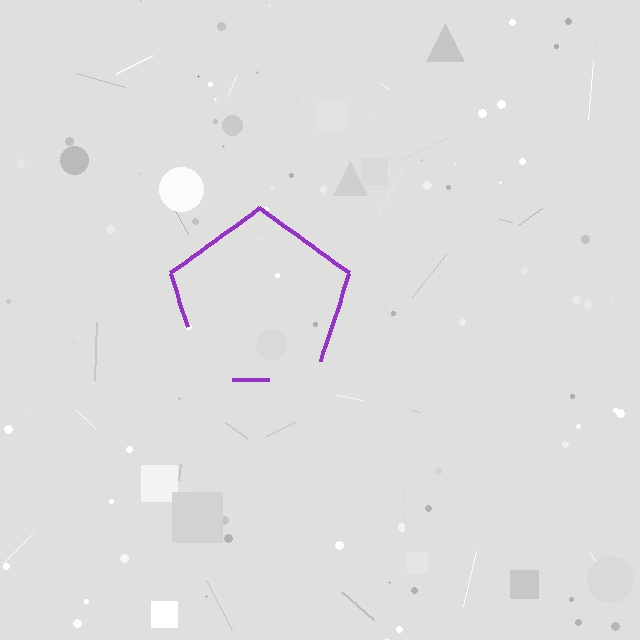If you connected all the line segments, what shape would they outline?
They would outline a pentagon.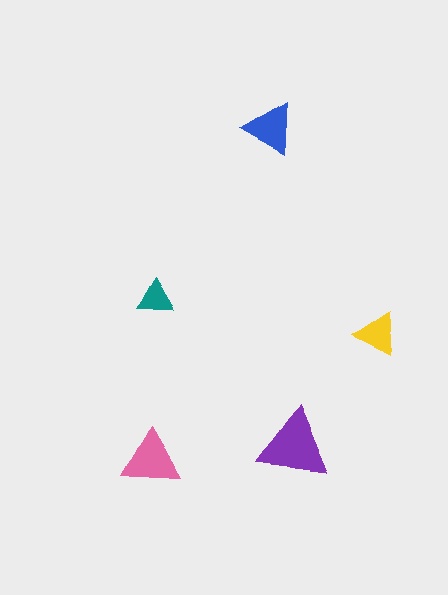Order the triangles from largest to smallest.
the purple one, the pink one, the blue one, the yellow one, the teal one.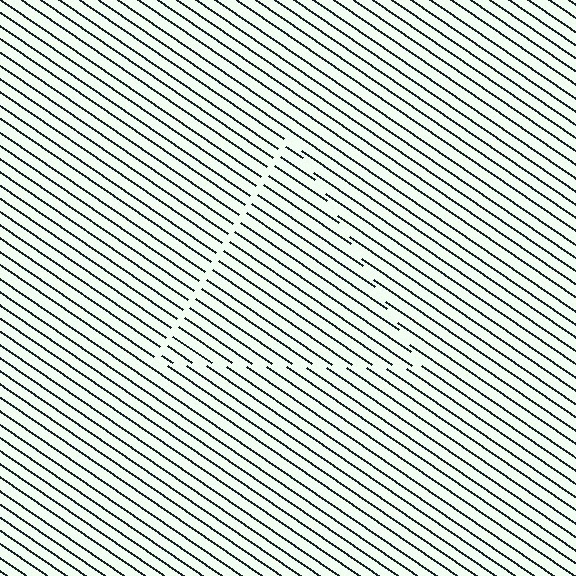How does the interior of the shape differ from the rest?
The interior of the shape contains the same grating, shifted by half a period — the contour is defined by the phase discontinuity where line-ends from the inner and outer gratings abut.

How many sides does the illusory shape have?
3 sides — the line-ends trace a triangle.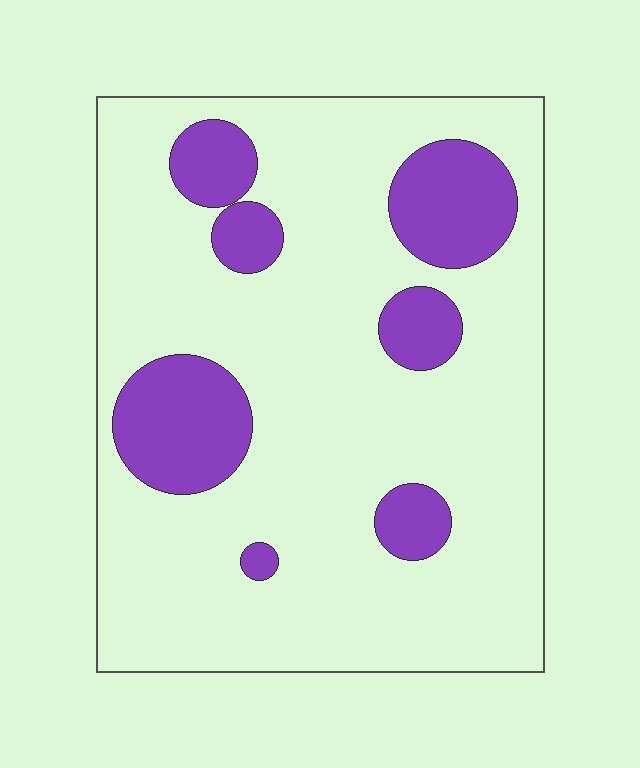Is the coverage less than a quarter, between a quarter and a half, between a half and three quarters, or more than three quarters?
Less than a quarter.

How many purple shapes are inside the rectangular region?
7.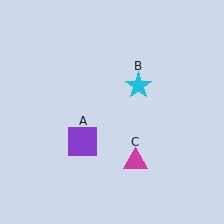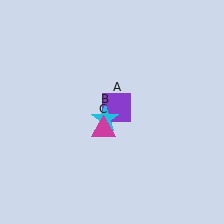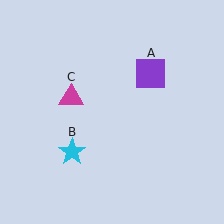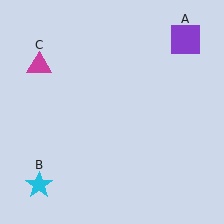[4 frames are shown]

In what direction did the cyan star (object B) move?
The cyan star (object B) moved down and to the left.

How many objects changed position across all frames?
3 objects changed position: purple square (object A), cyan star (object B), magenta triangle (object C).